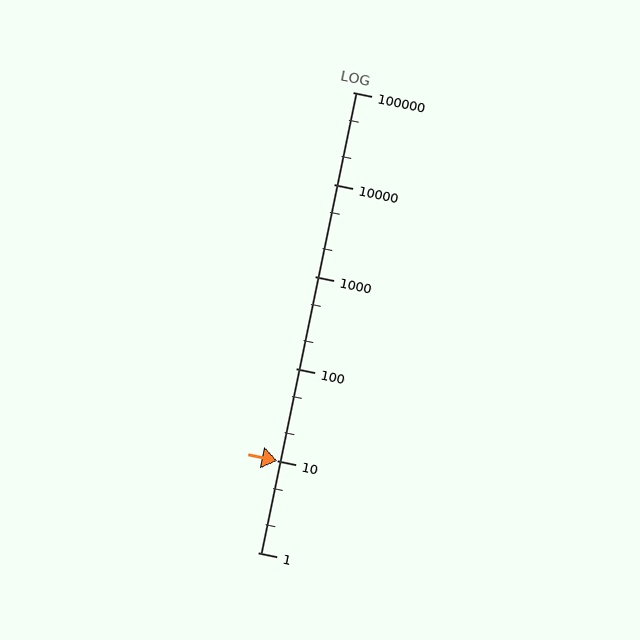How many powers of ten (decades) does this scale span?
The scale spans 5 decades, from 1 to 100000.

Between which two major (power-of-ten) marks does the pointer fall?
The pointer is between 1 and 10.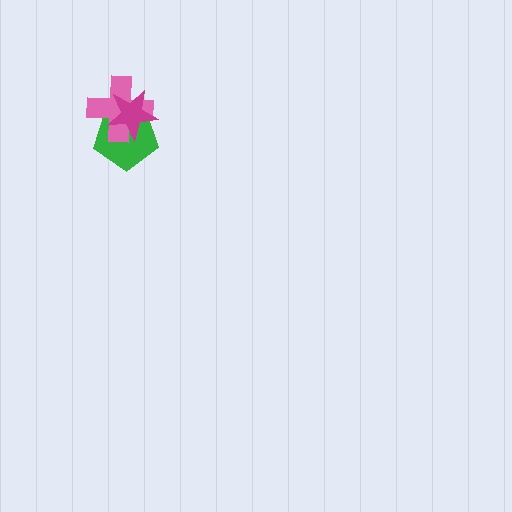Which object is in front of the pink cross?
The magenta star is in front of the pink cross.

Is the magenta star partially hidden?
No, no other shape covers it.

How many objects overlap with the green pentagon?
2 objects overlap with the green pentagon.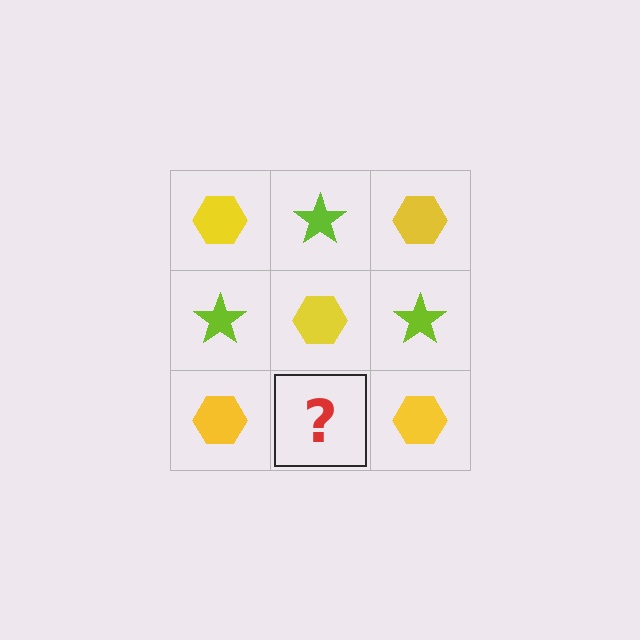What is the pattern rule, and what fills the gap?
The rule is that it alternates yellow hexagon and lime star in a checkerboard pattern. The gap should be filled with a lime star.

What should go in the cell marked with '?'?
The missing cell should contain a lime star.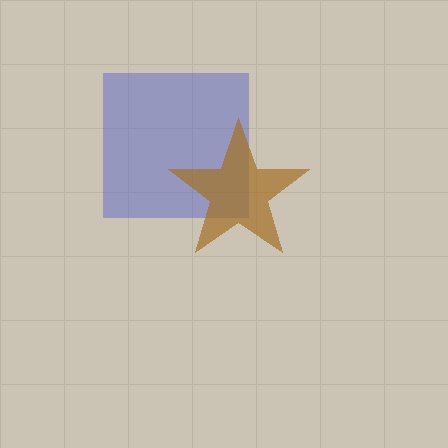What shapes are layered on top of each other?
The layered shapes are: a blue square, a brown star.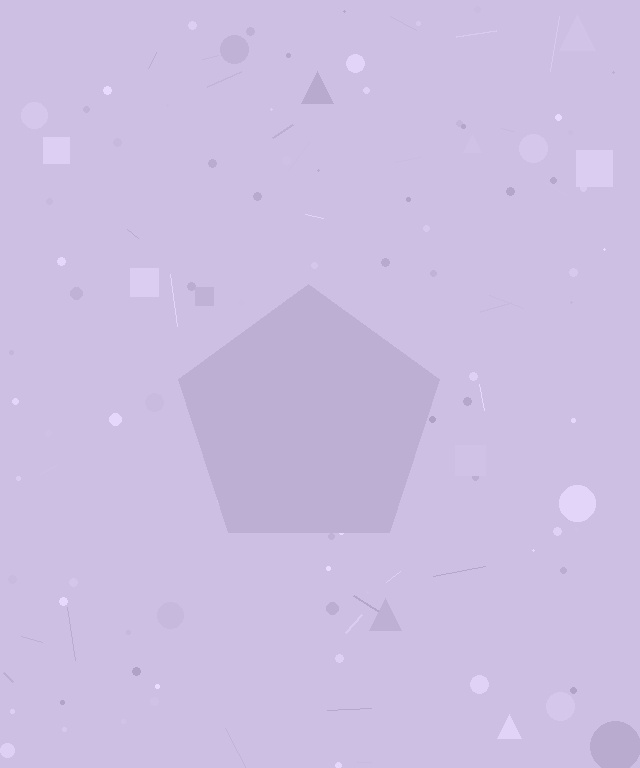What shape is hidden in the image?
A pentagon is hidden in the image.